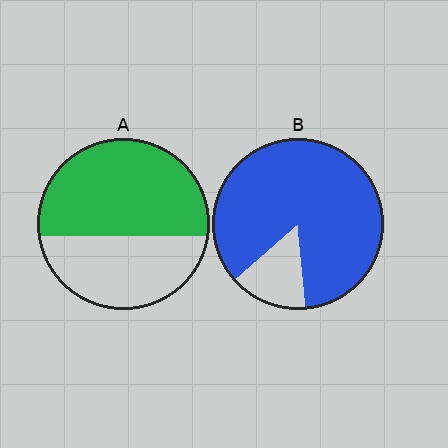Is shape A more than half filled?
Yes.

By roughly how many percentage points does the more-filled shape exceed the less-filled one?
By roughly 25 percentage points (B over A).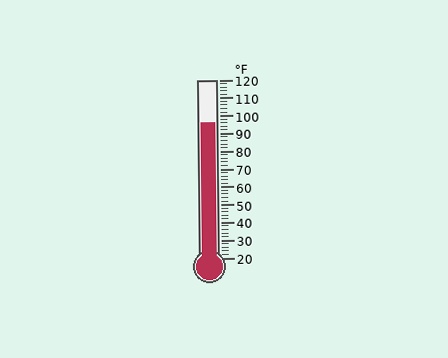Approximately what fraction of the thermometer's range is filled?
The thermometer is filled to approximately 75% of its range.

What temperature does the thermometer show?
The thermometer shows approximately 96°F.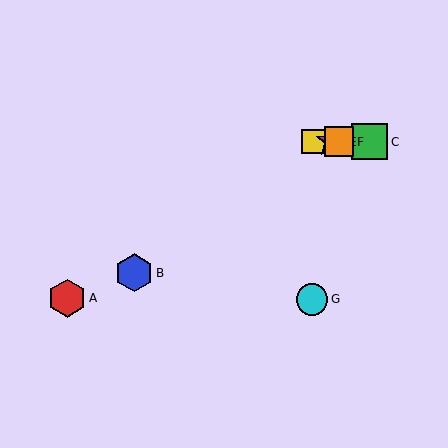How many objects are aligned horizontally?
4 objects (C, D, E, F) are aligned horizontally.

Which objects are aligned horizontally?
Objects C, D, E, F are aligned horizontally.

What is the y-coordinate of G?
Object G is at y≈299.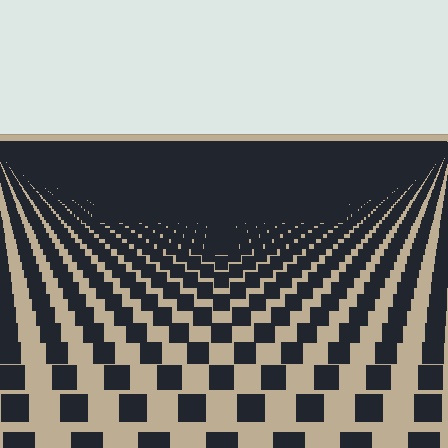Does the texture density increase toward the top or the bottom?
Density increases toward the top.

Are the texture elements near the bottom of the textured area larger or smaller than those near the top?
Larger. Near the bottom, elements are closer to the viewer and appear at a bigger on-screen size.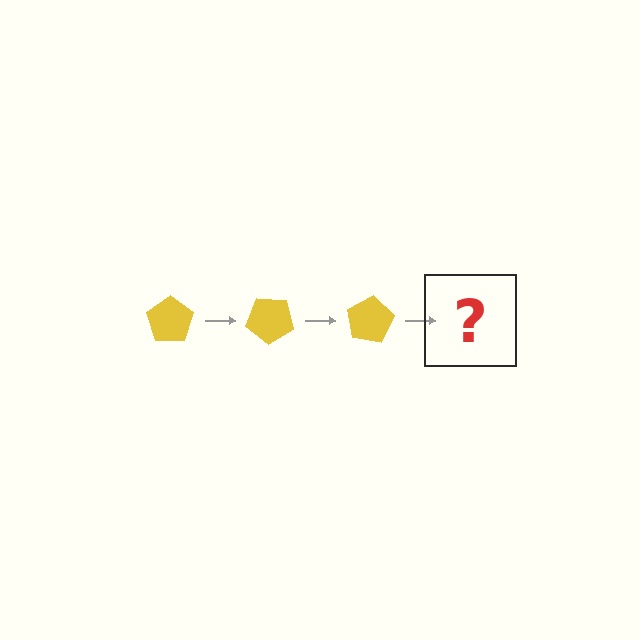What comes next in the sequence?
The next element should be a yellow pentagon rotated 120 degrees.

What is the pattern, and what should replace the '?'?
The pattern is that the pentagon rotates 40 degrees each step. The '?' should be a yellow pentagon rotated 120 degrees.